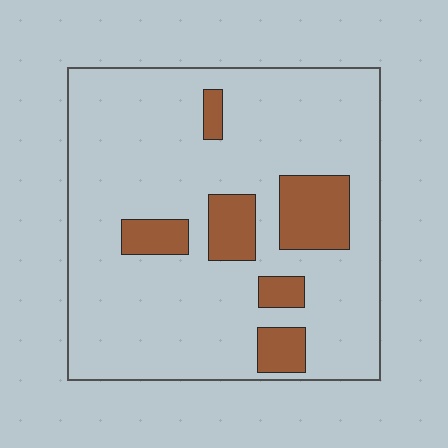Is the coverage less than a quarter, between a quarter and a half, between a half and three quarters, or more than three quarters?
Less than a quarter.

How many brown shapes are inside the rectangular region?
6.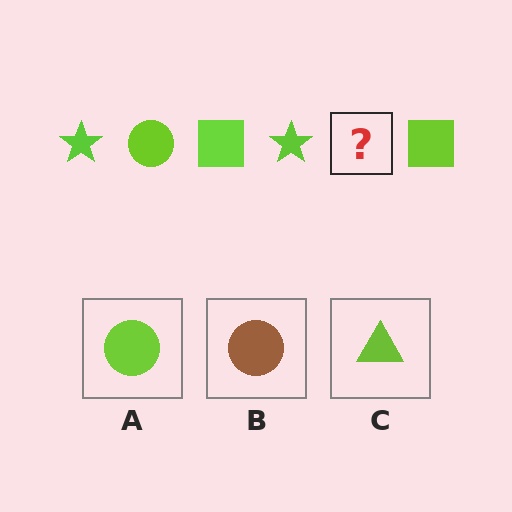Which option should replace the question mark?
Option A.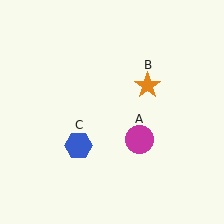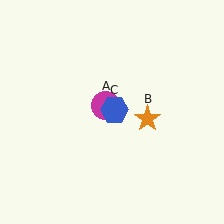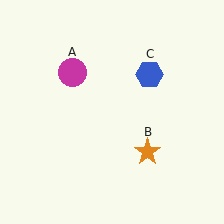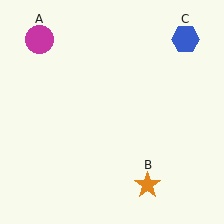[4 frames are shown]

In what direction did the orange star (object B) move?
The orange star (object B) moved down.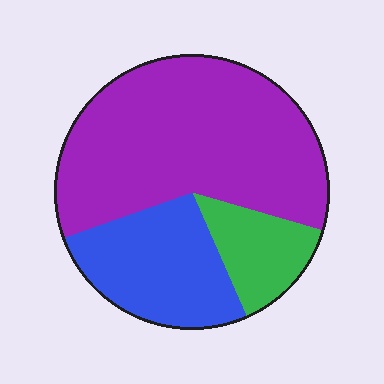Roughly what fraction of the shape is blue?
Blue covers roughly 25% of the shape.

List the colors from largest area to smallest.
From largest to smallest: purple, blue, green.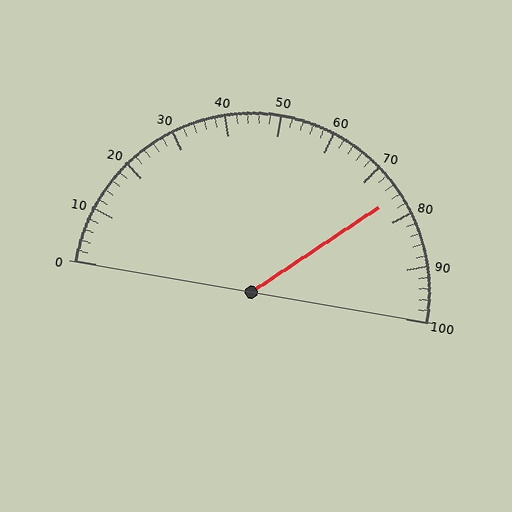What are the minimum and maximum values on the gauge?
The gauge ranges from 0 to 100.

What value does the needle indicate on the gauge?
The needle indicates approximately 76.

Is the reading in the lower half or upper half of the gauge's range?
The reading is in the upper half of the range (0 to 100).